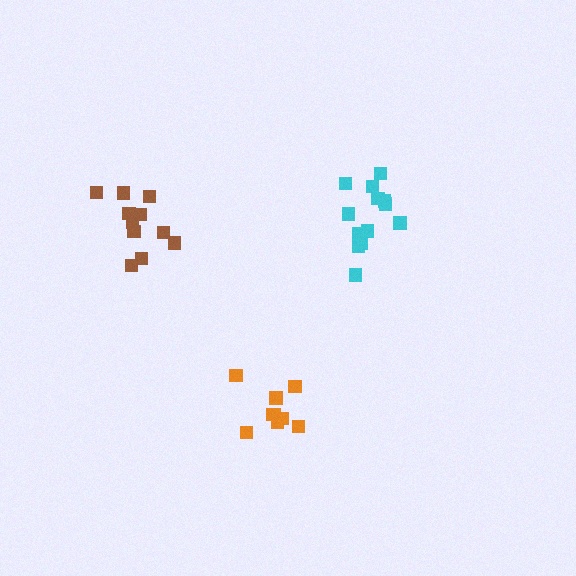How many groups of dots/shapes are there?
There are 3 groups.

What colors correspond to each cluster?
The clusters are colored: orange, brown, cyan.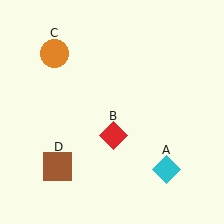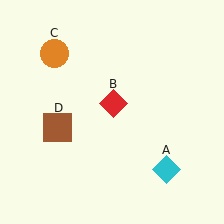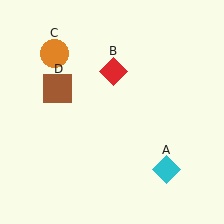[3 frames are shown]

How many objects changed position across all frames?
2 objects changed position: red diamond (object B), brown square (object D).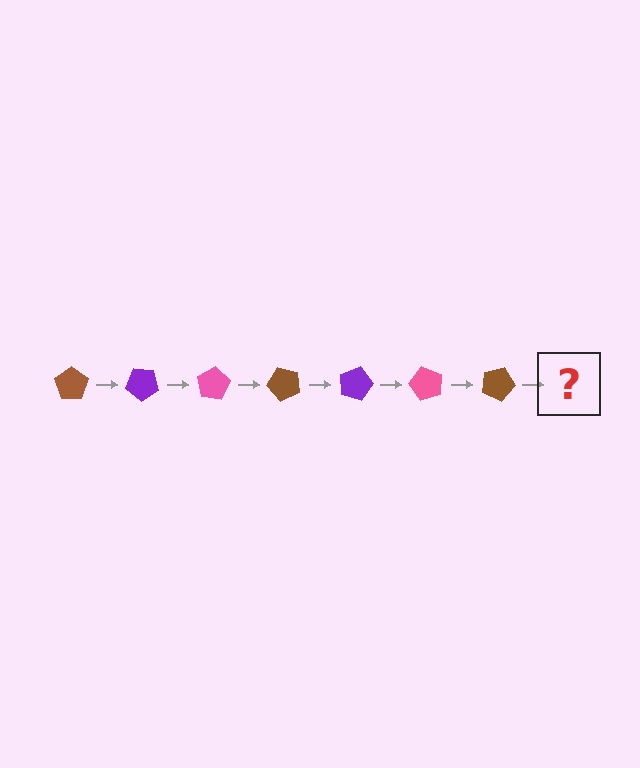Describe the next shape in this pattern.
It should be a purple pentagon, rotated 280 degrees from the start.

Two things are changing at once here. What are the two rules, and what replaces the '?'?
The two rules are that it rotates 40 degrees each step and the color cycles through brown, purple, and pink. The '?' should be a purple pentagon, rotated 280 degrees from the start.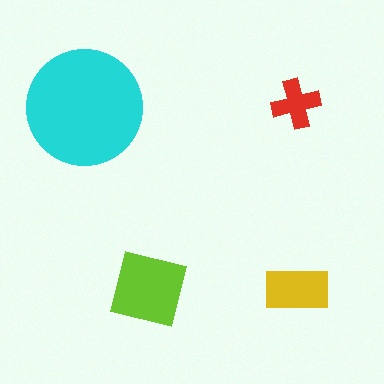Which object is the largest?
The cyan circle.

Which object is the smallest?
The red cross.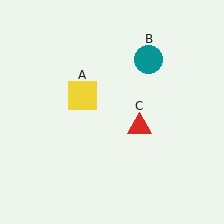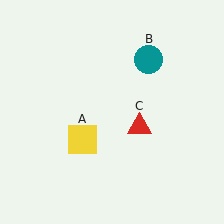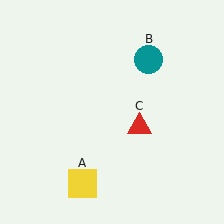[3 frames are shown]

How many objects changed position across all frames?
1 object changed position: yellow square (object A).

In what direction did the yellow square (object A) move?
The yellow square (object A) moved down.